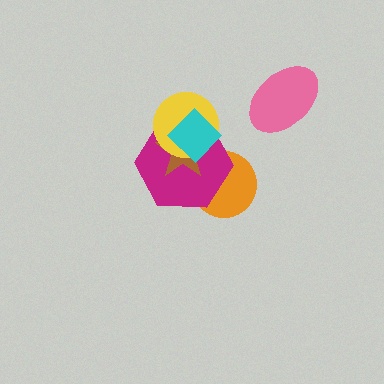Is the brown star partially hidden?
Yes, it is partially covered by another shape.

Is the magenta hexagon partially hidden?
Yes, it is partially covered by another shape.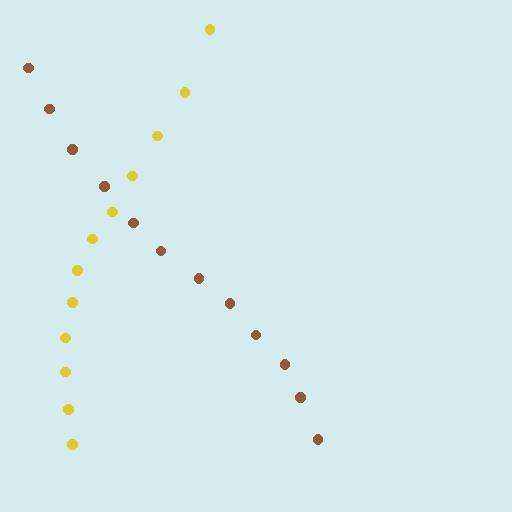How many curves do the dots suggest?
There are 2 distinct paths.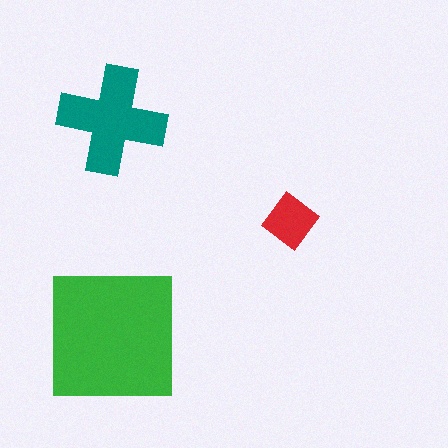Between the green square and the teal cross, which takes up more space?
The green square.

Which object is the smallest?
The red diamond.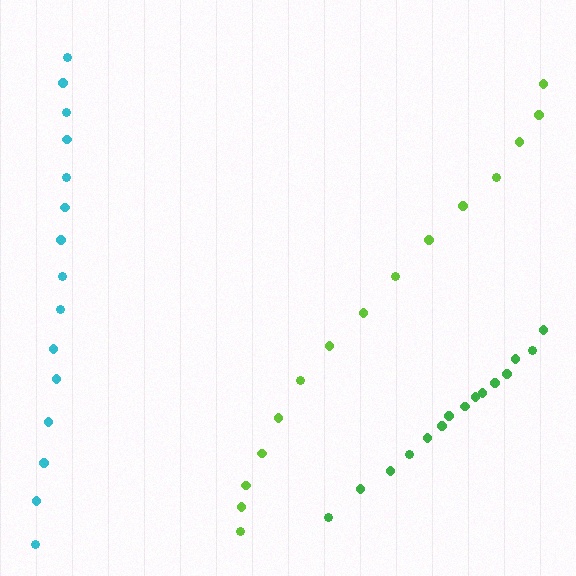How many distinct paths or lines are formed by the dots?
There are 3 distinct paths.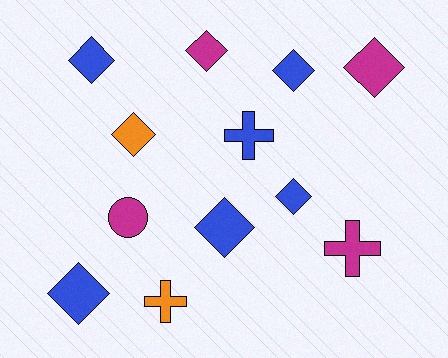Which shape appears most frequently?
Diamond, with 8 objects.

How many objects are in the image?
There are 12 objects.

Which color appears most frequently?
Blue, with 6 objects.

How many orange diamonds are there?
There is 1 orange diamond.